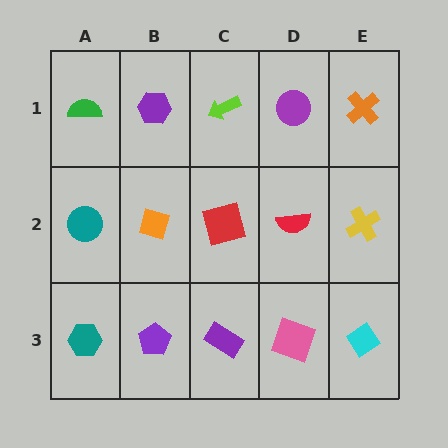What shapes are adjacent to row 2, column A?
A green semicircle (row 1, column A), a teal hexagon (row 3, column A), an orange diamond (row 2, column B).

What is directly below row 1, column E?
A yellow cross.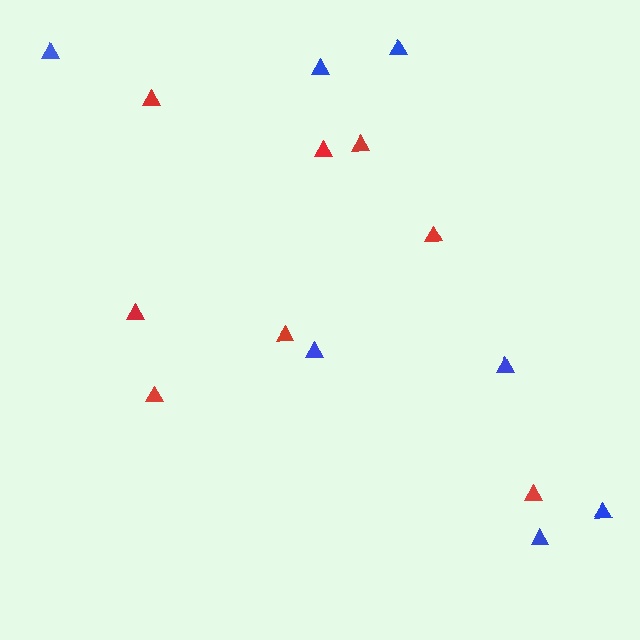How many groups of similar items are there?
There are 2 groups: one group of red triangles (8) and one group of blue triangles (7).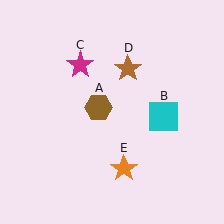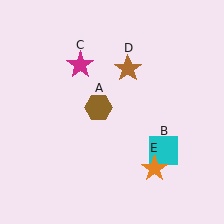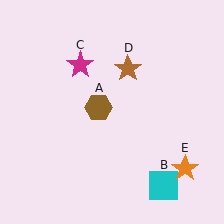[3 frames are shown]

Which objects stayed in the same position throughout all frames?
Brown hexagon (object A) and magenta star (object C) and brown star (object D) remained stationary.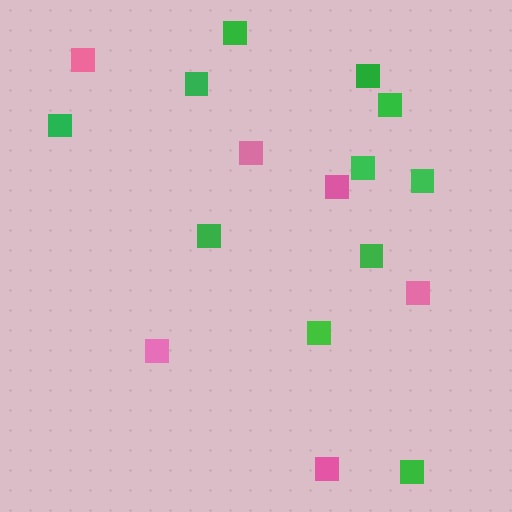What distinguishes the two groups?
There are 2 groups: one group of pink squares (6) and one group of green squares (11).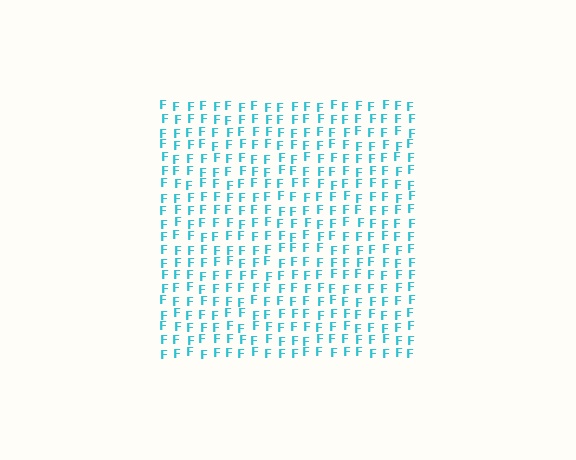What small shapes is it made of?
It is made of small letter F's.